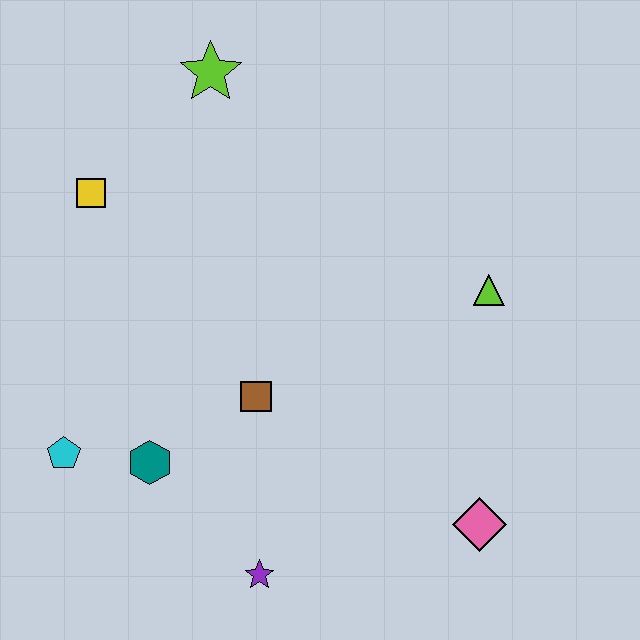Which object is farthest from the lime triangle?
The cyan pentagon is farthest from the lime triangle.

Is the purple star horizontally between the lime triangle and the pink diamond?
No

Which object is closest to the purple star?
The teal hexagon is closest to the purple star.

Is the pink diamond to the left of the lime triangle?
Yes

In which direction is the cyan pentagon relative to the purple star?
The cyan pentagon is to the left of the purple star.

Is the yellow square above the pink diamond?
Yes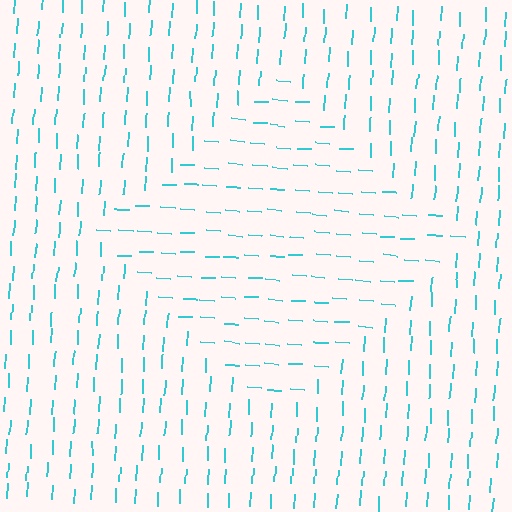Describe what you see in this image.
The image is filled with small cyan line segments. A diamond region in the image has lines oriented differently from the surrounding lines, creating a visible texture boundary.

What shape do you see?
I see a diamond.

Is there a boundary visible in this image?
Yes, there is a texture boundary formed by a change in line orientation.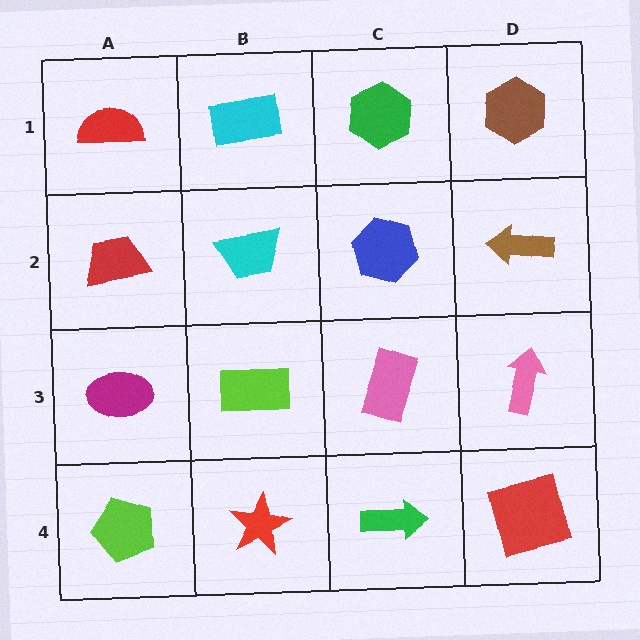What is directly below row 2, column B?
A lime rectangle.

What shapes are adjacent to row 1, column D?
A brown arrow (row 2, column D), a green hexagon (row 1, column C).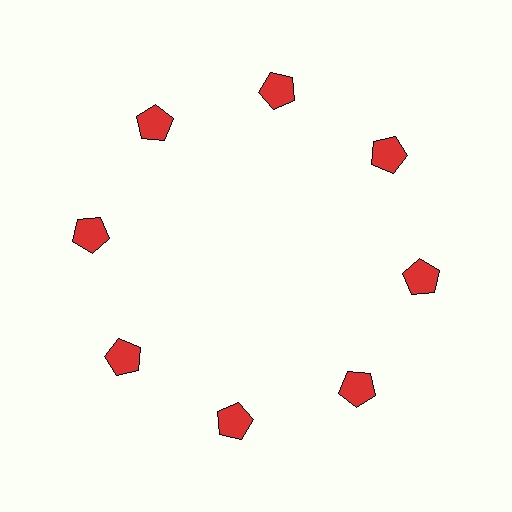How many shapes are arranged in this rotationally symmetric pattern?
There are 8 shapes, arranged in 8 groups of 1.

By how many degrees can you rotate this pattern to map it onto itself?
The pattern maps onto itself every 45 degrees of rotation.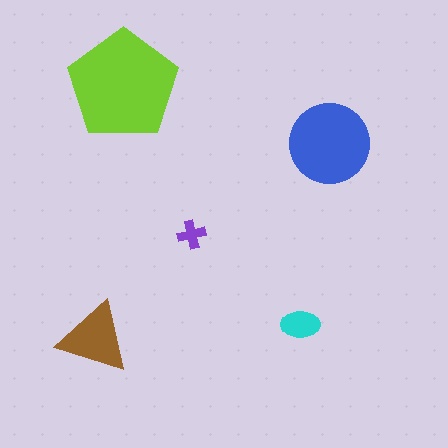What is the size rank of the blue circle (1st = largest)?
2nd.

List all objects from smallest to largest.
The purple cross, the cyan ellipse, the brown triangle, the blue circle, the lime pentagon.